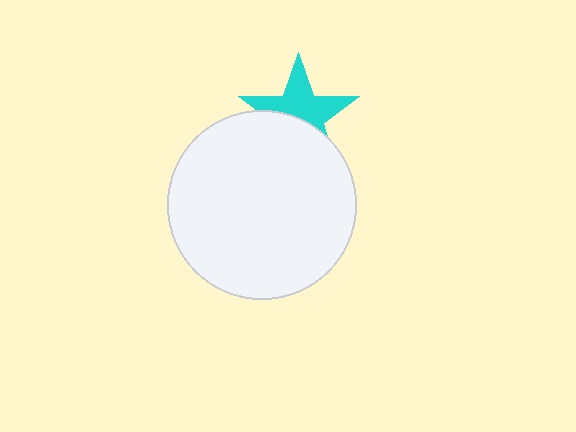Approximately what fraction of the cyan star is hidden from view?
Roughly 43% of the cyan star is hidden behind the white circle.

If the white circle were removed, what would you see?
You would see the complete cyan star.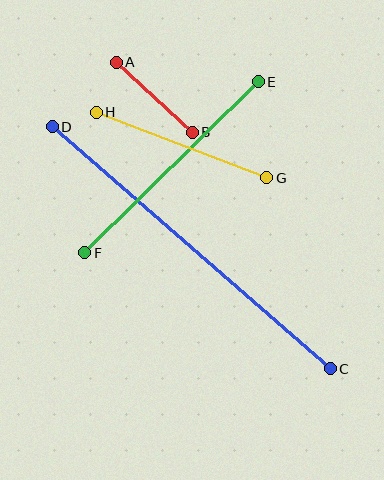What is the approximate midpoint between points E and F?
The midpoint is at approximately (171, 167) pixels.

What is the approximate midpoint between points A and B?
The midpoint is at approximately (154, 97) pixels.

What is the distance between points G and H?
The distance is approximately 183 pixels.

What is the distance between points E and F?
The distance is approximately 244 pixels.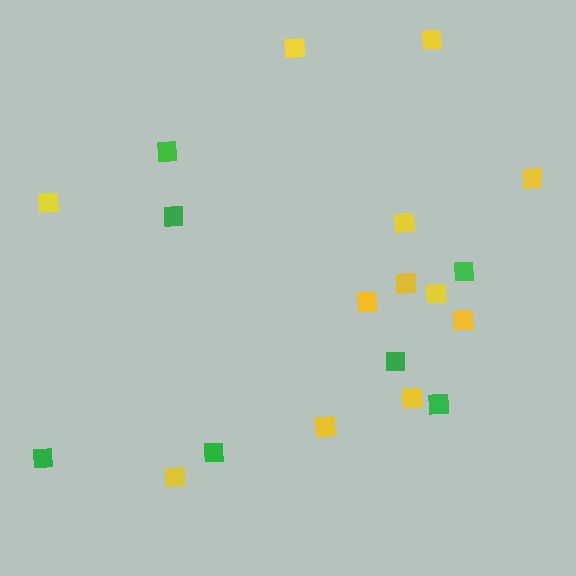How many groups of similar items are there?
There are 2 groups: one group of yellow squares (12) and one group of green squares (7).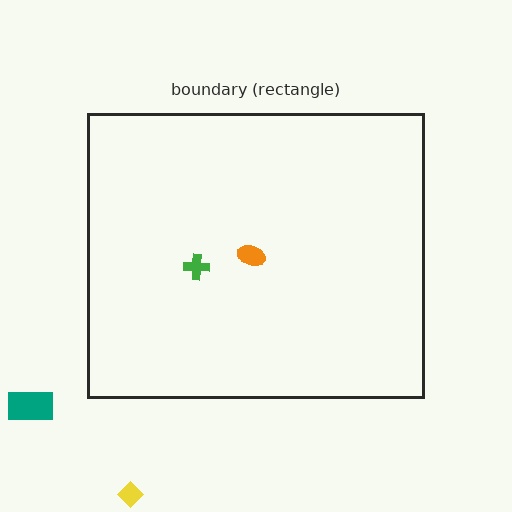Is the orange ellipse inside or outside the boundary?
Inside.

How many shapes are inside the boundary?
2 inside, 2 outside.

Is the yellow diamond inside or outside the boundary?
Outside.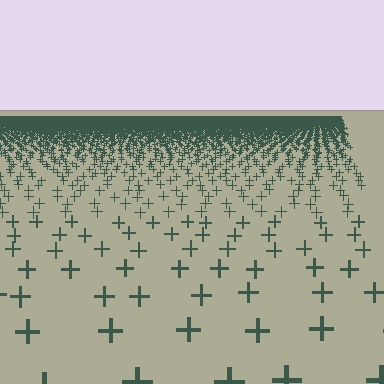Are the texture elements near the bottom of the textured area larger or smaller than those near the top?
Larger. Near the bottom, elements are closer to the viewer and appear at a bigger on-screen size.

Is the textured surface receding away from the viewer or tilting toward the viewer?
The surface is receding away from the viewer. Texture elements get smaller and denser toward the top.